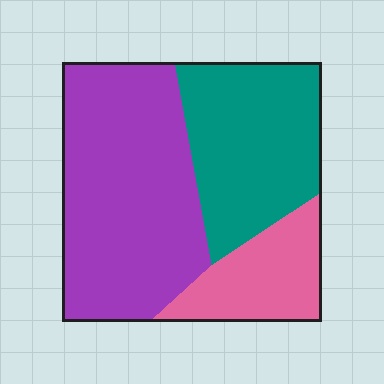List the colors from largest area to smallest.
From largest to smallest: purple, teal, pink.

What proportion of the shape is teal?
Teal takes up about one third (1/3) of the shape.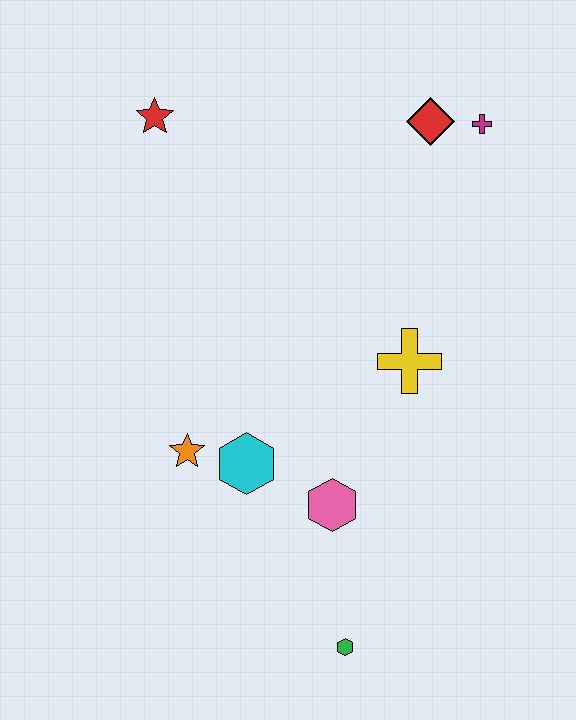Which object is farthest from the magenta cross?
The green hexagon is farthest from the magenta cross.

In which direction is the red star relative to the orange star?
The red star is above the orange star.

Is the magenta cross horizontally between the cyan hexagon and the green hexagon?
No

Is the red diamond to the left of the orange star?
No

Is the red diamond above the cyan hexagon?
Yes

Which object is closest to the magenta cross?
The red diamond is closest to the magenta cross.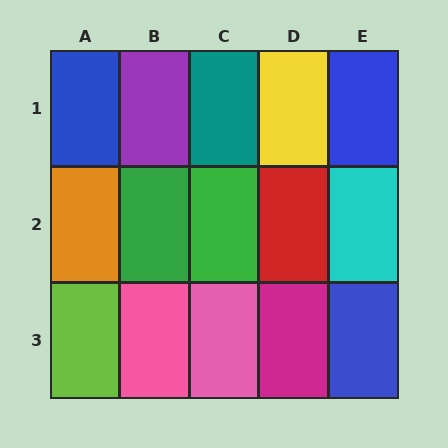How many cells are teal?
1 cell is teal.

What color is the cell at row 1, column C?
Teal.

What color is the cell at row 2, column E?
Cyan.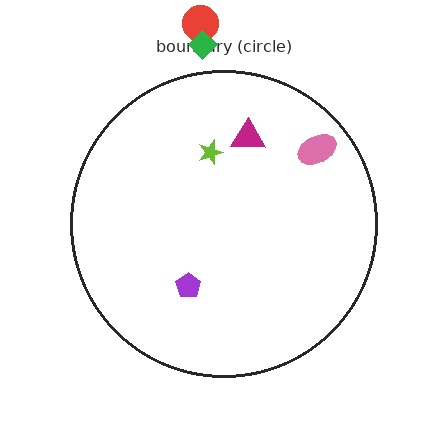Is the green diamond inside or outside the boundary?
Outside.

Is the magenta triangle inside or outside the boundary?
Inside.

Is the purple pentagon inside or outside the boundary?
Inside.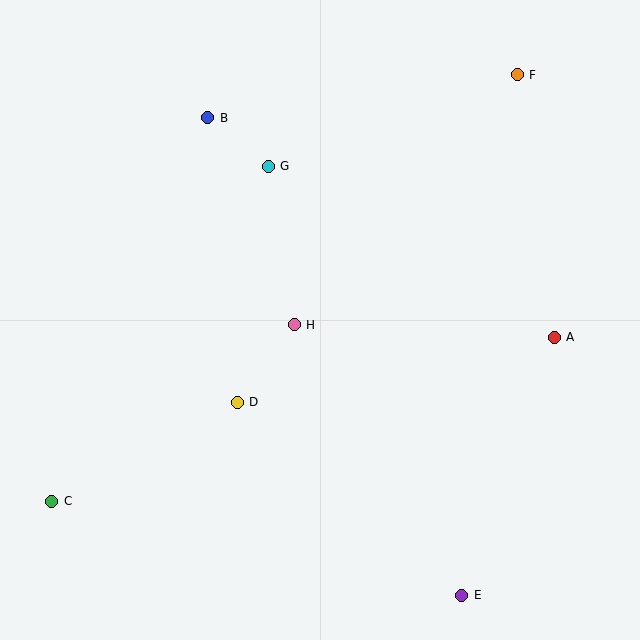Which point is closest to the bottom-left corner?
Point C is closest to the bottom-left corner.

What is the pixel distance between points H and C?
The distance between H and C is 300 pixels.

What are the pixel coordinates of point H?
Point H is at (294, 325).